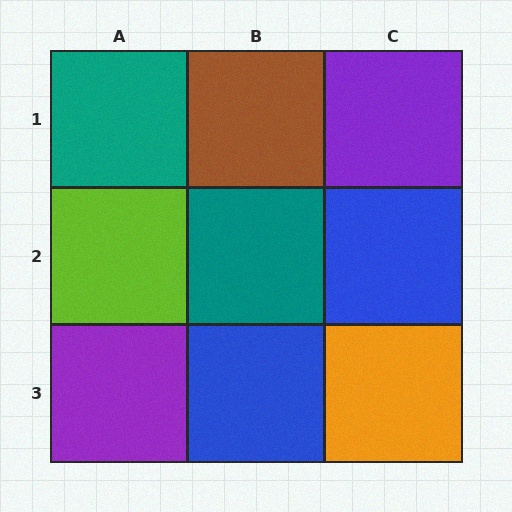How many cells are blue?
2 cells are blue.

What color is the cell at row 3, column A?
Purple.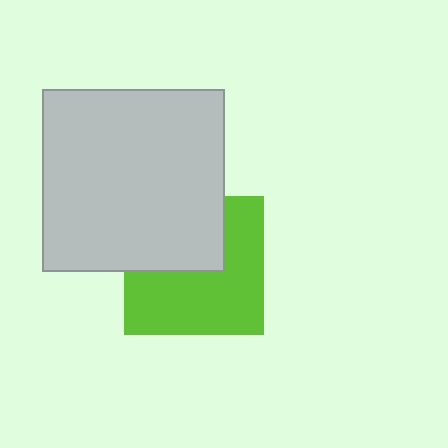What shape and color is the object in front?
The object in front is a light gray square.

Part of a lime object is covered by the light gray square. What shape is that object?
It is a square.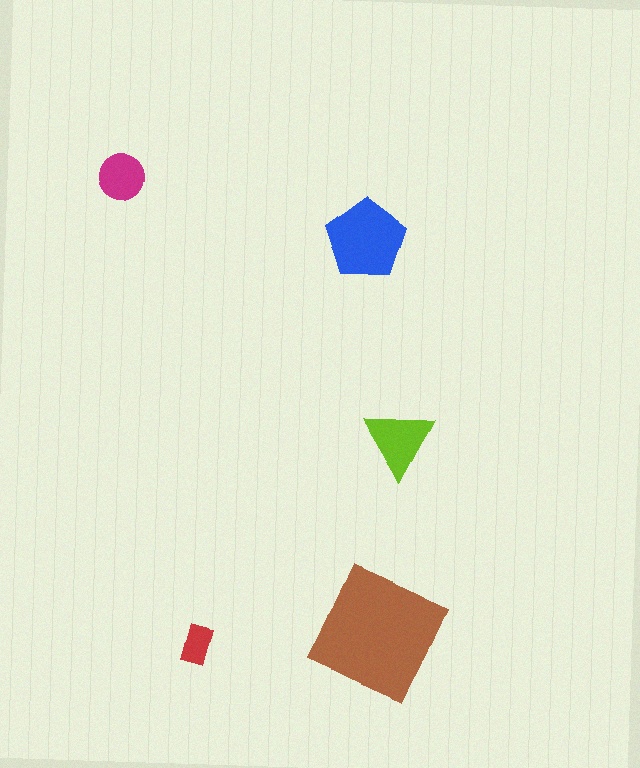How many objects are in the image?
There are 5 objects in the image.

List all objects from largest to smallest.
The brown square, the blue pentagon, the lime triangle, the magenta circle, the red rectangle.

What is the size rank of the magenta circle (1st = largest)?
4th.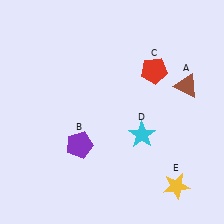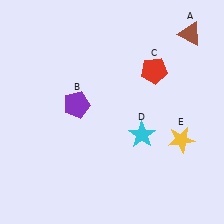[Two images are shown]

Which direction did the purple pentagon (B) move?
The purple pentagon (B) moved up.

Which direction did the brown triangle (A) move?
The brown triangle (A) moved up.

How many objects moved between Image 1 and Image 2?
3 objects moved between the two images.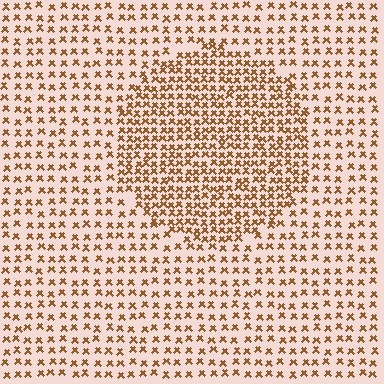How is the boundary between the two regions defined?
The boundary is defined by a change in element density (approximately 1.9x ratio). All elements are the same color, size, and shape.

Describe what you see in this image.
The image contains small brown elements arranged at two different densities. A circle-shaped region is visible where the elements are more densely packed than the surrounding area.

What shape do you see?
I see a circle.